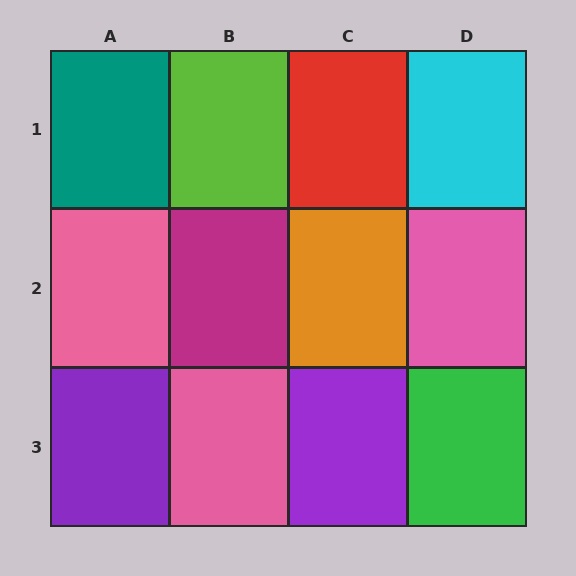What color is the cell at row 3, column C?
Purple.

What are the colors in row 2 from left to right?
Pink, magenta, orange, pink.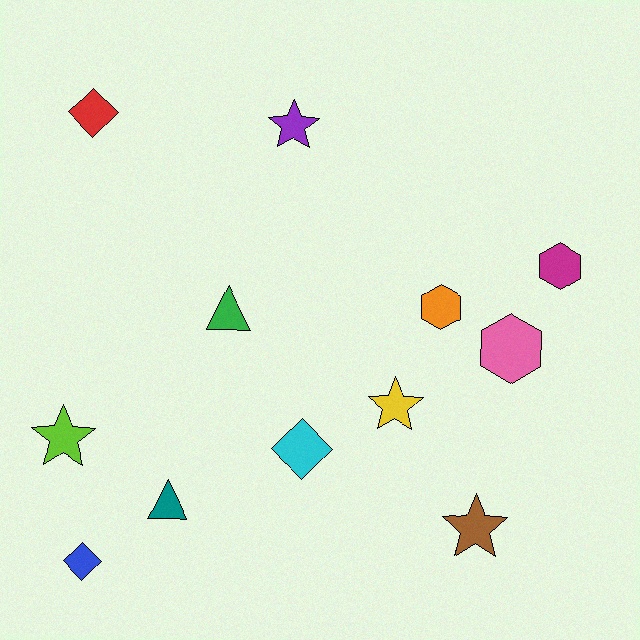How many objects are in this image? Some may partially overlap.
There are 12 objects.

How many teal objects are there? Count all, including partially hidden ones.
There is 1 teal object.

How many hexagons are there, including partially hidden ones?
There are 3 hexagons.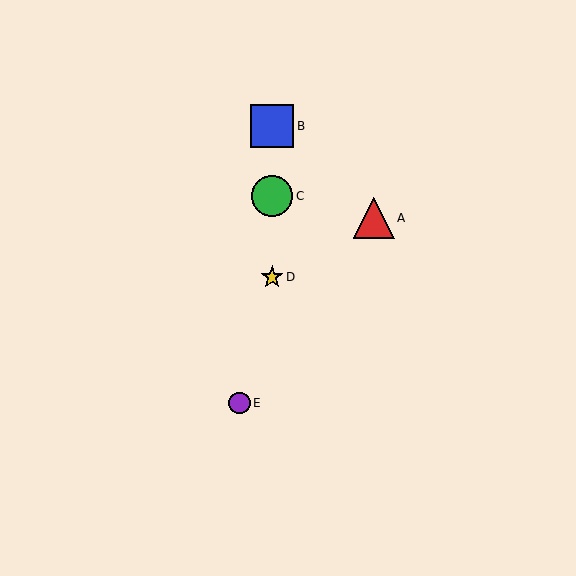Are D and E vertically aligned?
No, D is at x≈272 and E is at x≈239.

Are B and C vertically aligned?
Yes, both are at x≈272.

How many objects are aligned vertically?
3 objects (B, C, D) are aligned vertically.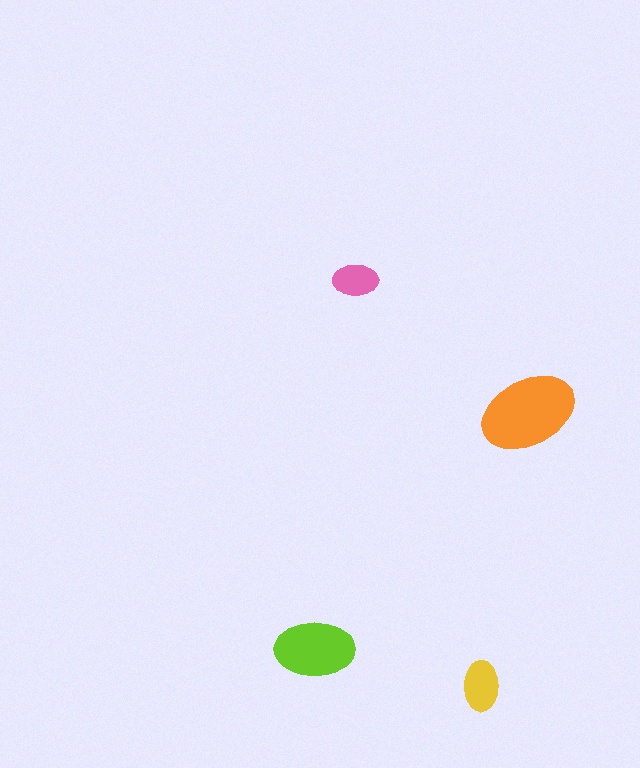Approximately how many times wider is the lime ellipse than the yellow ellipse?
About 1.5 times wider.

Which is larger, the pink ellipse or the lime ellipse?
The lime one.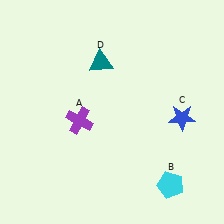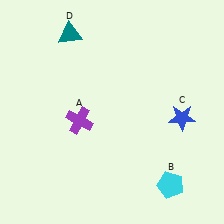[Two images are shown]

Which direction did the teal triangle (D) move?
The teal triangle (D) moved left.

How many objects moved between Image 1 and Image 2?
1 object moved between the two images.